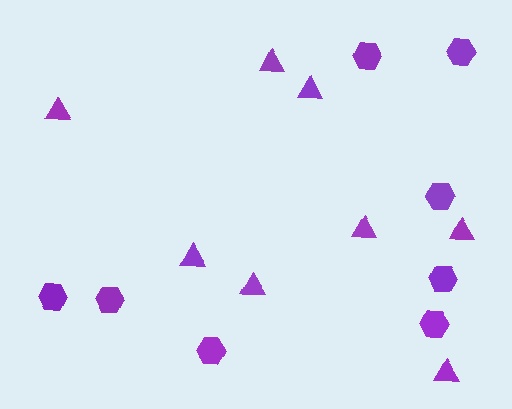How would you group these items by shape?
There are 2 groups: one group of hexagons (8) and one group of triangles (8).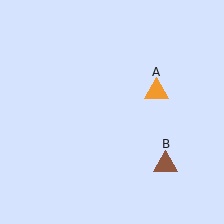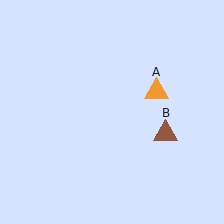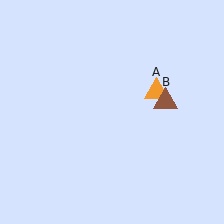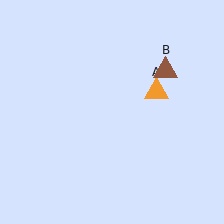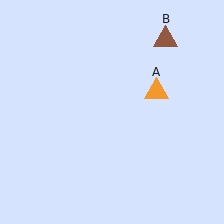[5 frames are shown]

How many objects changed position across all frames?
1 object changed position: brown triangle (object B).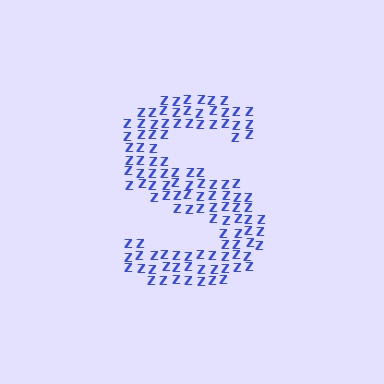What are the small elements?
The small elements are letter Z's.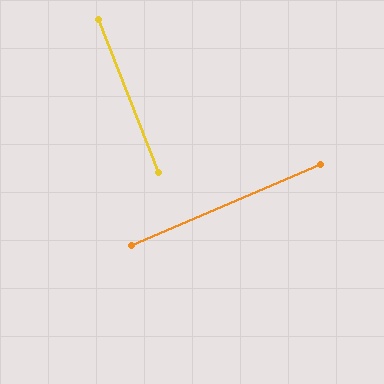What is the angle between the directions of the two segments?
Approximately 88 degrees.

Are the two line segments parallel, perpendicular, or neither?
Perpendicular — they meet at approximately 88°.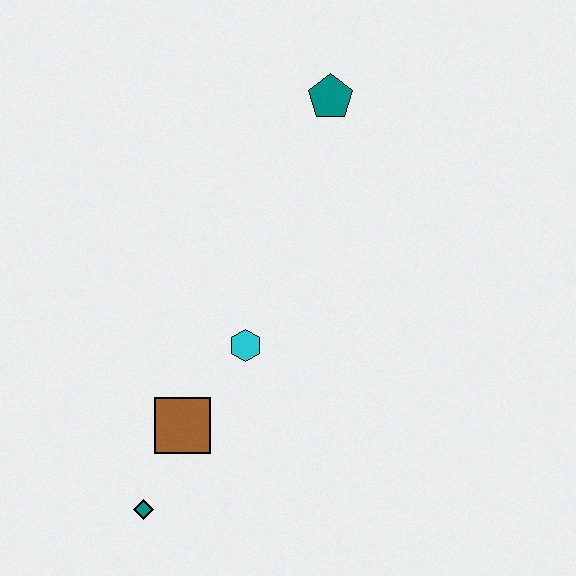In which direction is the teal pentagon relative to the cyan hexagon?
The teal pentagon is above the cyan hexagon.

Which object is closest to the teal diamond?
The brown square is closest to the teal diamond.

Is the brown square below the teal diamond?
No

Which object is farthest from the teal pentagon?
The teal diamond is farthest from the teal pentagon.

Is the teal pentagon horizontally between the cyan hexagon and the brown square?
No